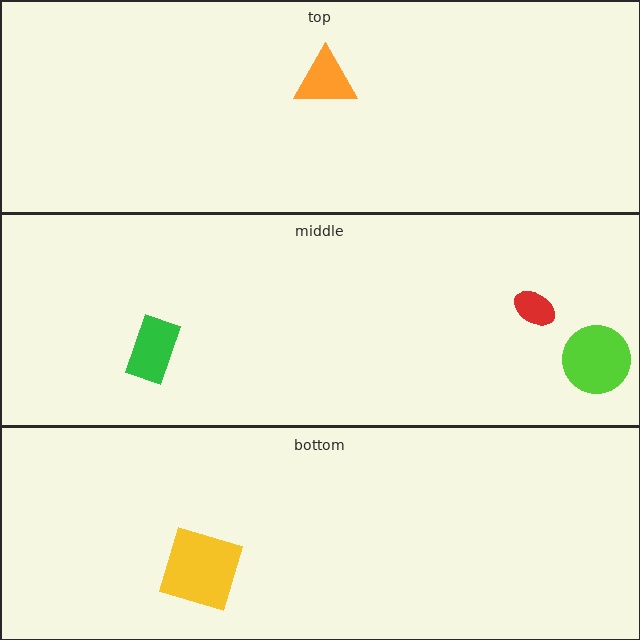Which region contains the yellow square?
The bottom region.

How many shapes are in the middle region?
3.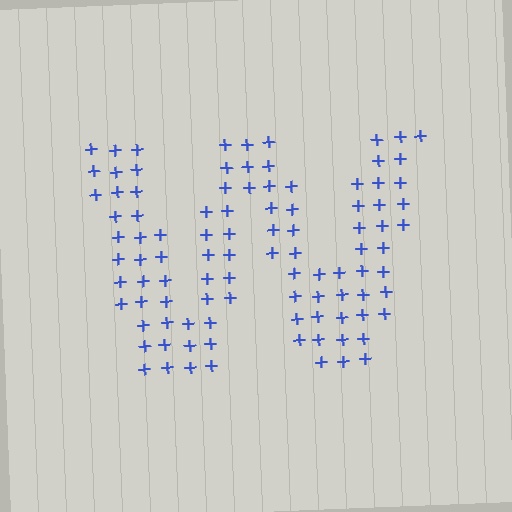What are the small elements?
The small elements are plus signs.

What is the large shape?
The large shape is the letter W.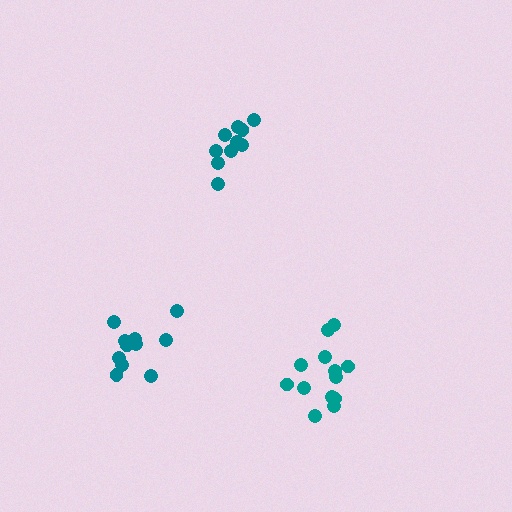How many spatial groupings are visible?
There are 3 spatial groupings.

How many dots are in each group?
Group 1: 10 dots, Group 2: 13 dots, Group 3: 11 dots (34 total).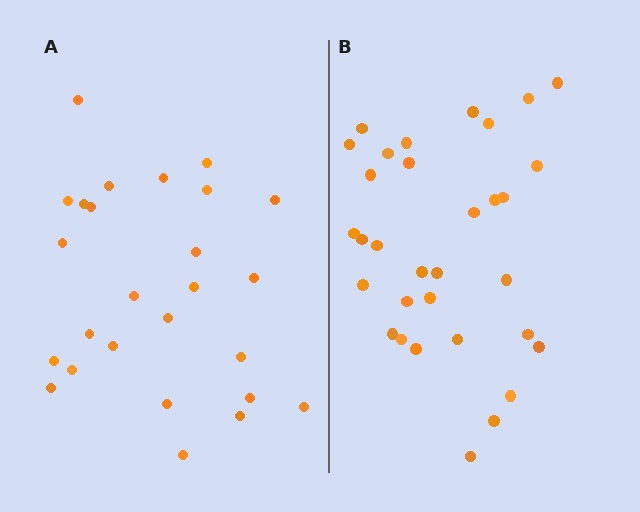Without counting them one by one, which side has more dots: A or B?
Region B (the right region) has more dots.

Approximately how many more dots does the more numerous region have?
Region B has about 6 more dots than region A.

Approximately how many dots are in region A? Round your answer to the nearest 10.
About 30 dots. (The exact count is 26, which rounds to 30.)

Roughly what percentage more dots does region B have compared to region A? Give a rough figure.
About 25% more.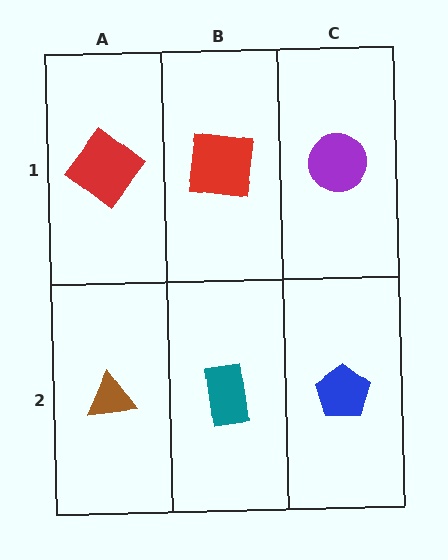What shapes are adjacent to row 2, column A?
A red diamond (row 1, column A), a teal rectangle (row 2, column B).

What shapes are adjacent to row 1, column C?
A blue pentagon (row 2, column C), a red square (row 1, column B).